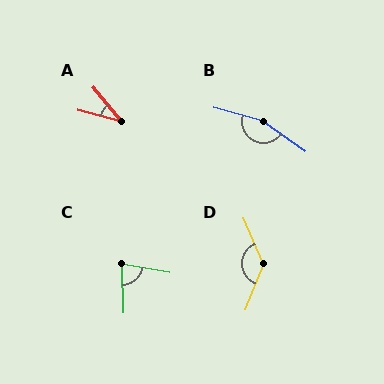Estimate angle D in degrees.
Approximately 135 degrees.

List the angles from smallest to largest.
A (36°), C (78°), D (135°), B (160°).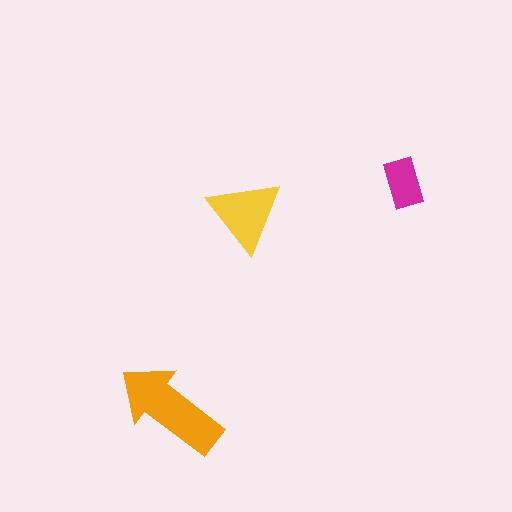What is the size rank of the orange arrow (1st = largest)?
1st.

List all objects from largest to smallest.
The orange arrow, the yellow triangle, the magenta rectangle.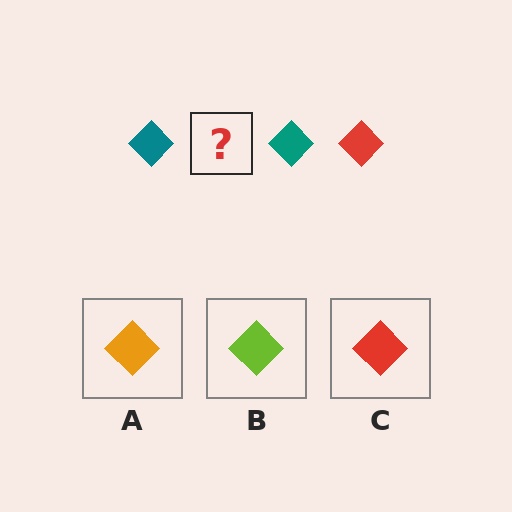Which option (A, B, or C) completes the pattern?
C.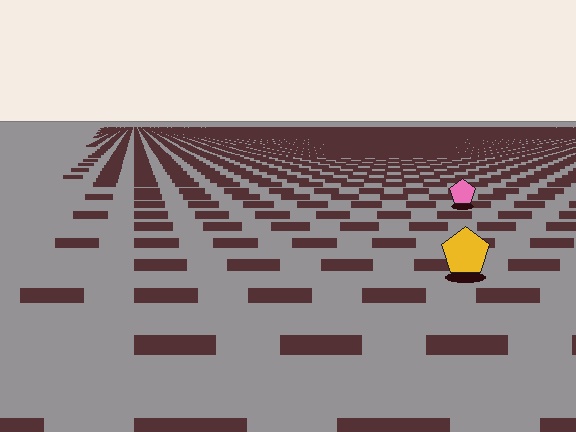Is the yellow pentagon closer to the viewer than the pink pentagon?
Yes. The yellow pentagon is closer — you can tell from the texture gradient: the ground texture is coarser near it.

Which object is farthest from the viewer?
The pink pentagon is farthest from the viewer. It appears smaller and the ground texture around it is denser.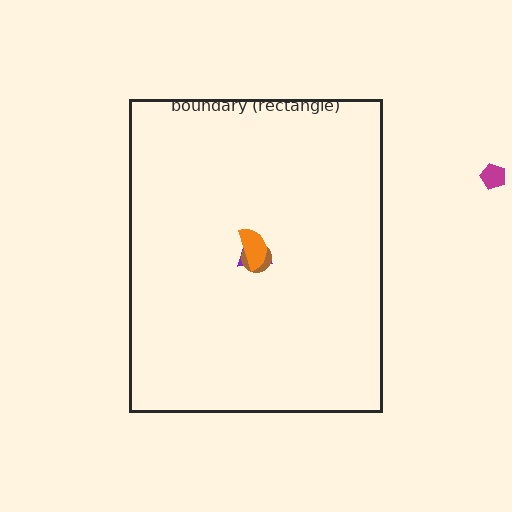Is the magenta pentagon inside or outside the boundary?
Outside.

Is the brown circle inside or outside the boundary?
Inside.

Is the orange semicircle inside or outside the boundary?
Inside.